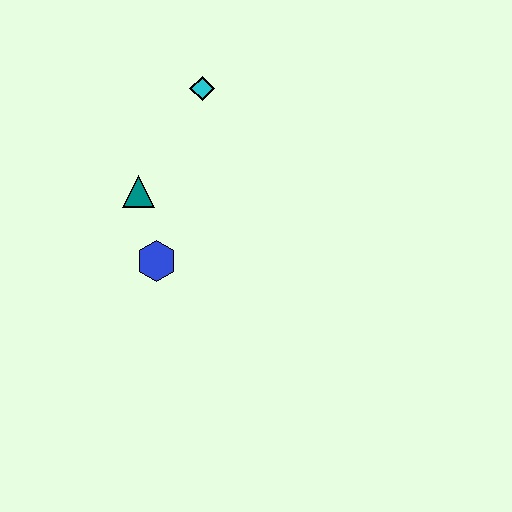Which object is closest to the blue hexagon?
The teal triangle is closest to the blue hexagon.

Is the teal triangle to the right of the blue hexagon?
No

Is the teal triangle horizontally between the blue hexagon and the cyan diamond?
No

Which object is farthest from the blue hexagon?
The cyan diamond is farthest from the blue hexagon.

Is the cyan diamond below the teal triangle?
No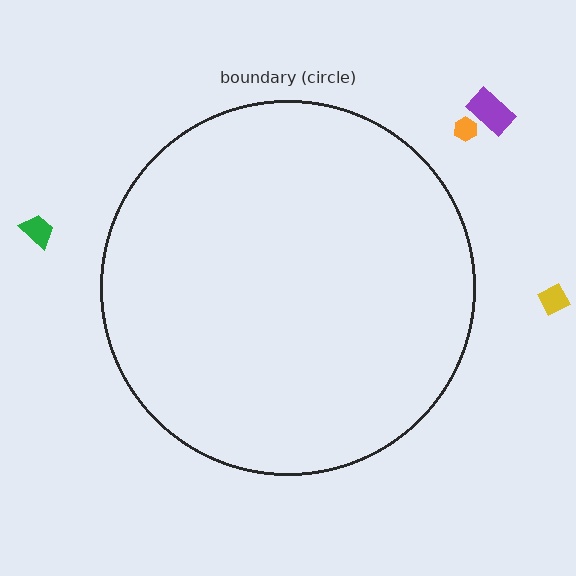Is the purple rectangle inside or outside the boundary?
Outside.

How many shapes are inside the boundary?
0 inside, 4 outside.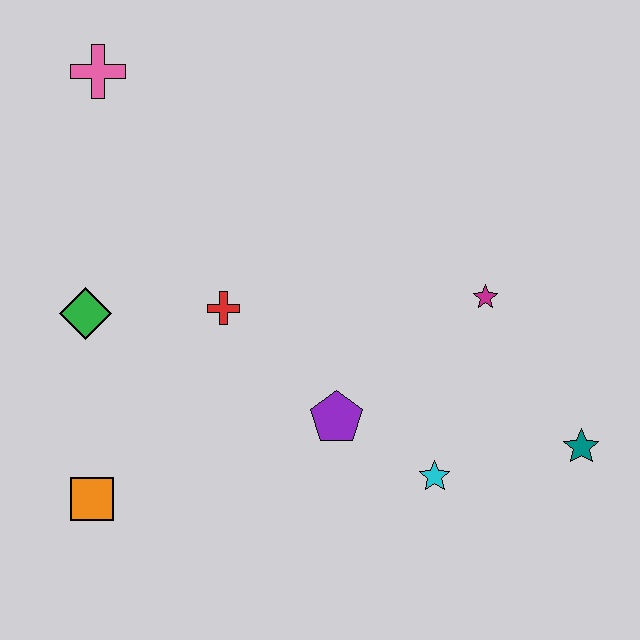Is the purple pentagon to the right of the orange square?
Yes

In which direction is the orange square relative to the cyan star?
The orange square is to the left of the cyan star.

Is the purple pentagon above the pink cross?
No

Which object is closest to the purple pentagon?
The cyan star is closest to the purple pentagon.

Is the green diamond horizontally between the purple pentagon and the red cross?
No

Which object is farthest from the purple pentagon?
The pink cross is farthest from the purple pentagon.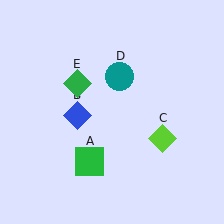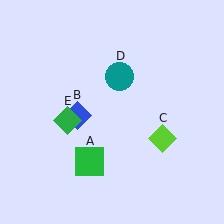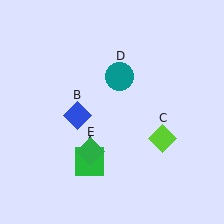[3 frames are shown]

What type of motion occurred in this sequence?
The green diamond (object E) rotated counterclockwise around the center of the scene.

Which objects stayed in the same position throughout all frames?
Green square (object A) and blue diamond (object B) and lime diamond (object C) and teal circle (object D) remained stationary.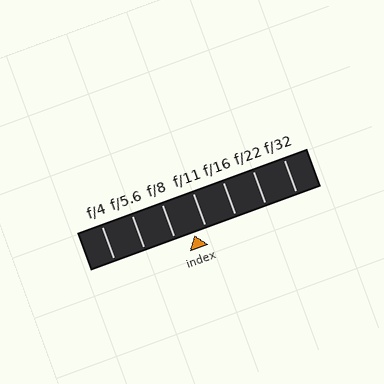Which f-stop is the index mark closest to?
The index mark is closest to f/11.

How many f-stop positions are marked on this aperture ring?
There are 7 f-stop positions marked.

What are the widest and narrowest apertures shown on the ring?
The widest aperture shown is f/4 and the narrowest is f/32.